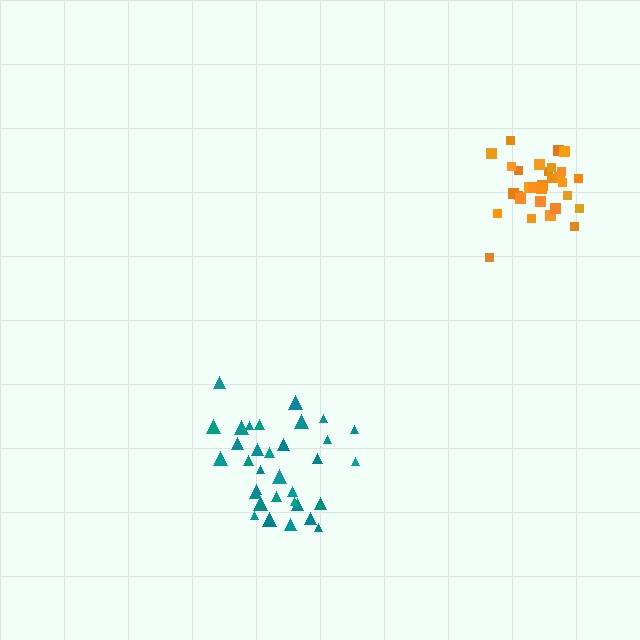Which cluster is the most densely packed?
Orange.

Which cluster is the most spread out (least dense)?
Teal.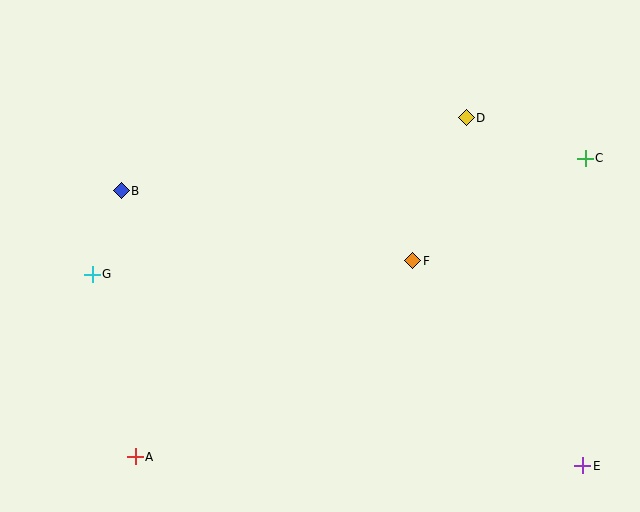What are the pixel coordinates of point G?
Point G is at (92, 274).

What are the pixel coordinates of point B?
Point B is at (121, 191).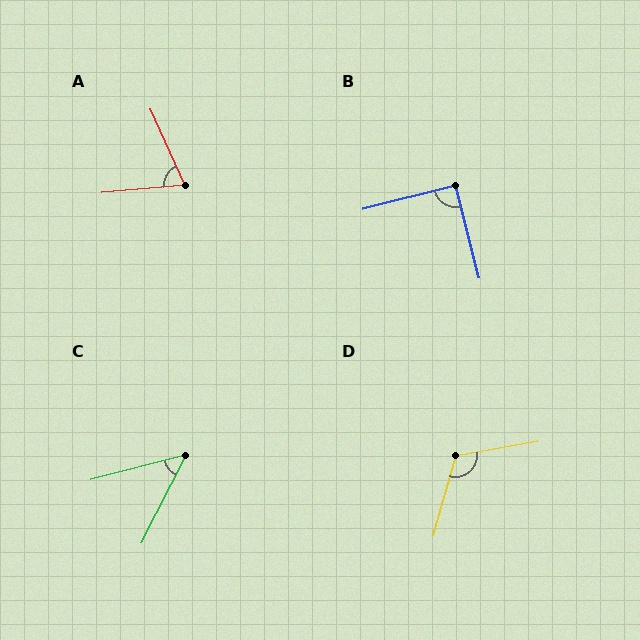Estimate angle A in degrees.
Approximately 71 degrees.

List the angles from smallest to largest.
C (49°), A (71°), B (90°), D (116°).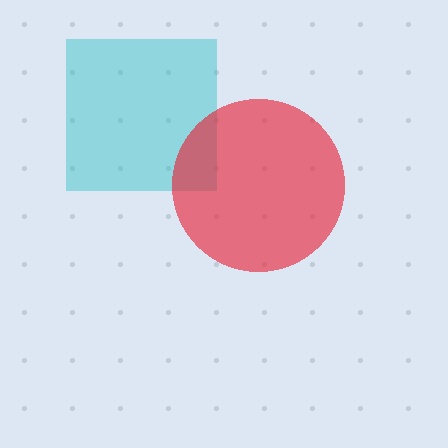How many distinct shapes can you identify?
There are 2 distinct shapes: a cyan square, a red circle.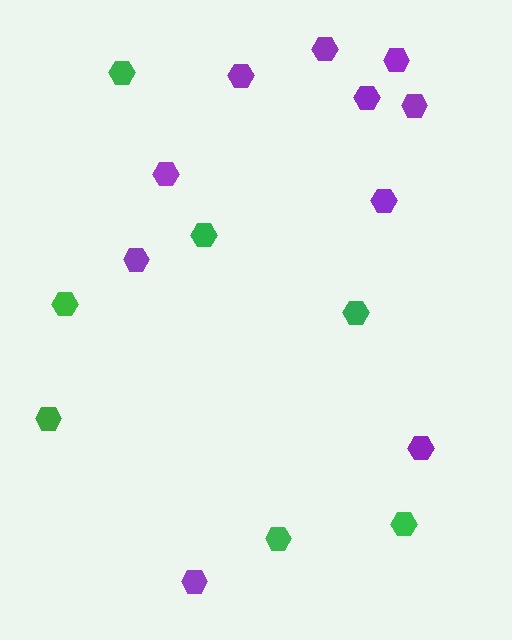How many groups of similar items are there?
There are 2 groups: one group of purple hexagons (10) and one group of green hexagons (7).